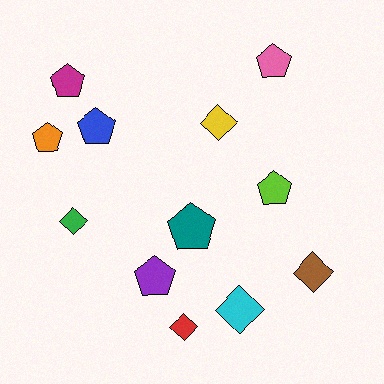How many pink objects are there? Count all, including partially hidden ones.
There is 1 pink object.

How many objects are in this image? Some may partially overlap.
There are 12 objects.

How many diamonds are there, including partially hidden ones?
There are 5 diamonds.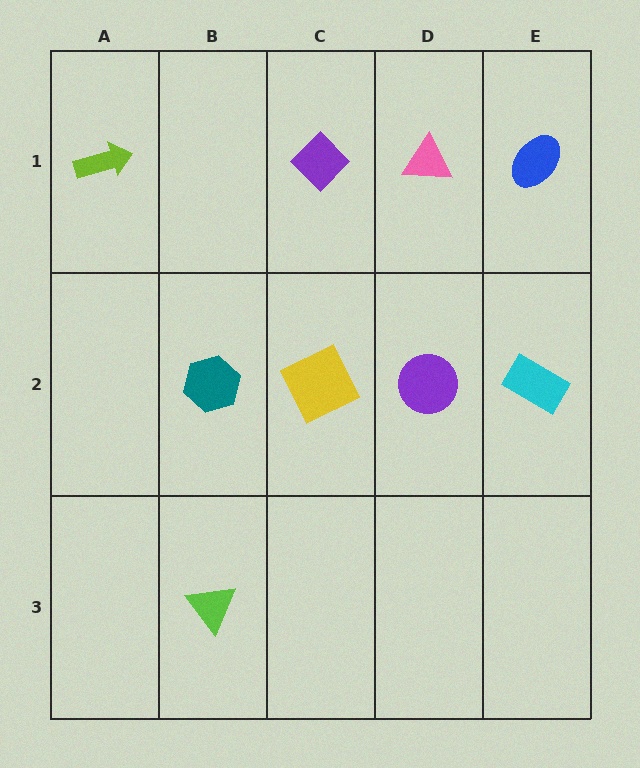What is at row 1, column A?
A lime arrow.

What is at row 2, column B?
A teal hexagon.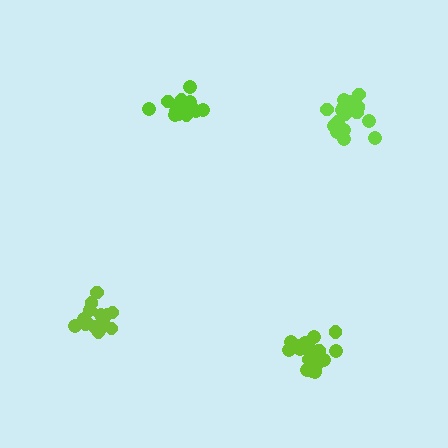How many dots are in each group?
Group 1: 17 dots, Group 2: 15 dots, Group 3: 21 dots, Group 4: 18 dots (71 total).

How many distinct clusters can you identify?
There are 4 distinct clusters.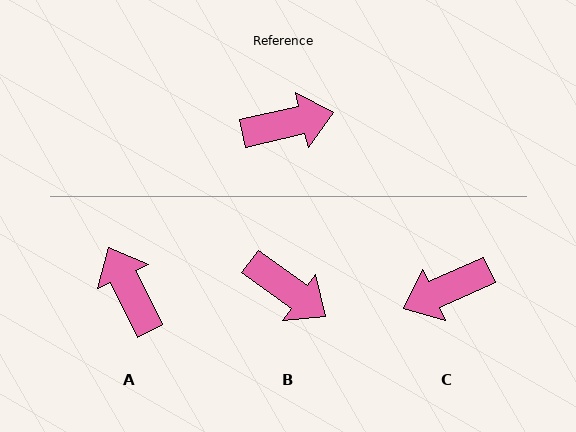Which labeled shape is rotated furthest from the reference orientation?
C, about 169 degrees away.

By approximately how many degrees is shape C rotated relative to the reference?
Approximately 169 degrees clockwise.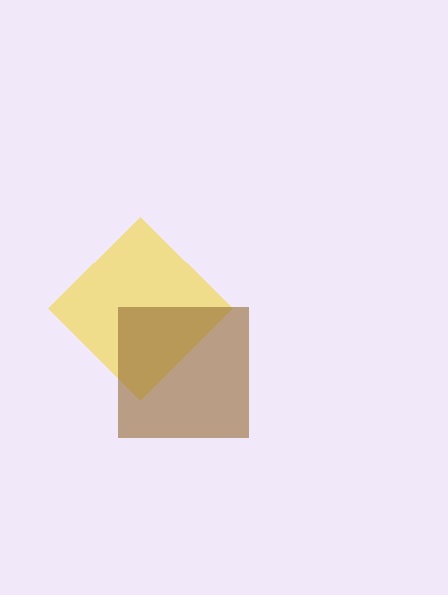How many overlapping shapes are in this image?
There are 2 overlapping shapes in the image.